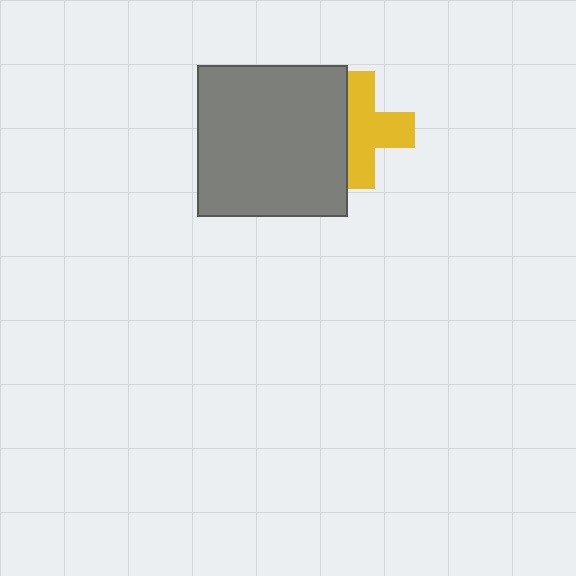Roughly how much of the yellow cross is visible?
Most of it is visible (roughly 66%).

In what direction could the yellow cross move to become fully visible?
The yellow cross could move right. That would shift it out from behind the gray square entirely.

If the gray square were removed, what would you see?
You would see the complete yellow cross.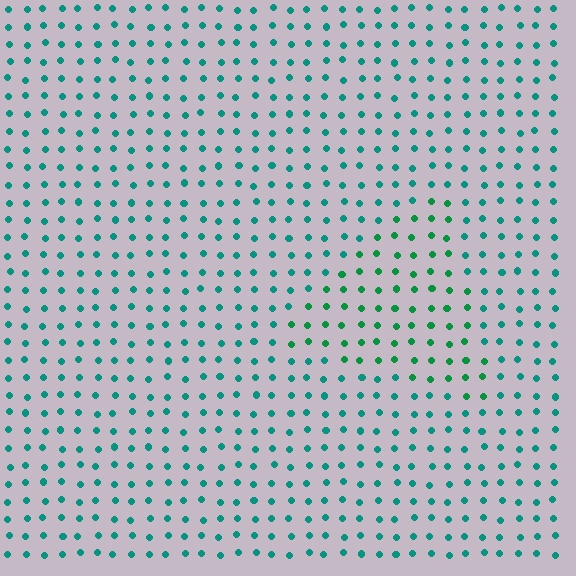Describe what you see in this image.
The image is filled with small teal elements in a uniform arrangement. A triangle-shaped region is visible where the elements are tinted to a slightly different hue, forming a subtle color boundary.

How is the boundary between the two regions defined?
The boundary is defined purely by a slight shift in hue (about 28 degrees). Spacing, size, and orientation are identical on both sides.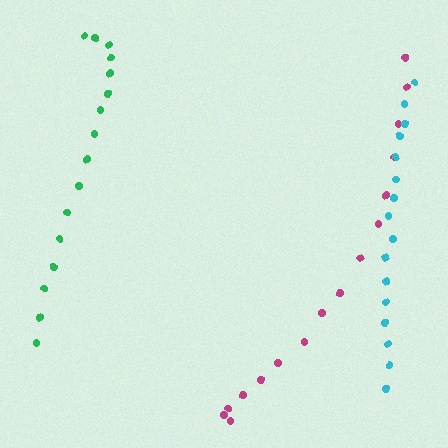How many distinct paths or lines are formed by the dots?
There are 3 distinct paths.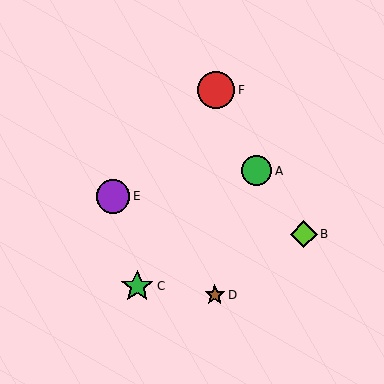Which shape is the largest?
The red circle (labeled F) is the largest.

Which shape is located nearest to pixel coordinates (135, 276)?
The green star (labeled C) at (137, 286) is nearest to that location.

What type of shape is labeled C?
Shape C is a green star.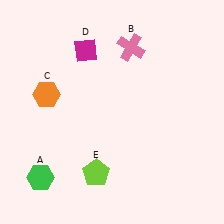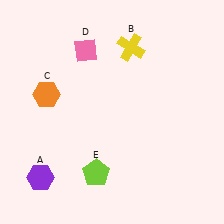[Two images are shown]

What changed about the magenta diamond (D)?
In Image 1, D is magenta. In Image 2, it changed to pink.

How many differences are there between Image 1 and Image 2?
There are 3 differences between the two images.